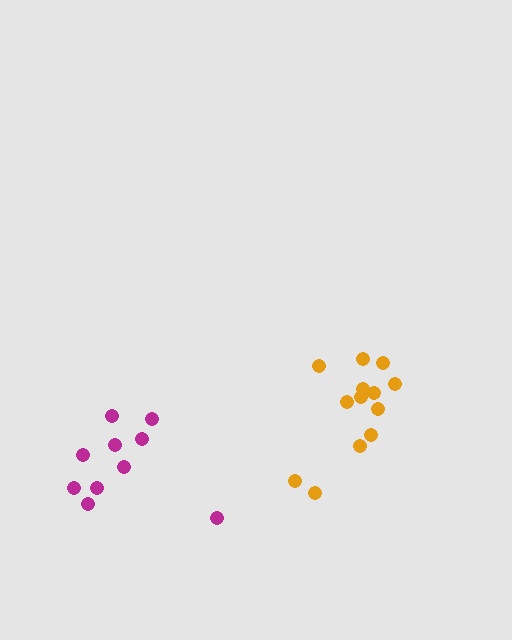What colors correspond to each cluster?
The clusters are colored: magenta, orange.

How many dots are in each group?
Group 1: 10 dots, Group 2: 13 dots (23 total).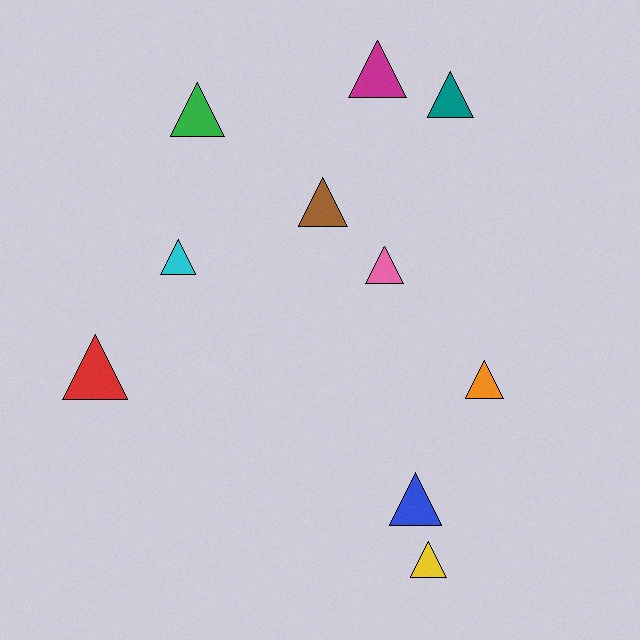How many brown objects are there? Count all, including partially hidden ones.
There is 1 brown object.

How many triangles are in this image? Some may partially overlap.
There are 10 triangles.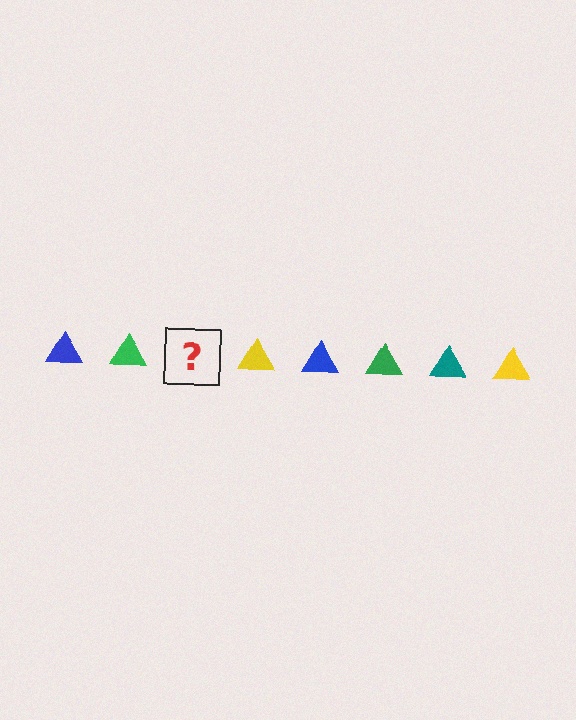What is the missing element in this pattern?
The missing element is a teal triangle.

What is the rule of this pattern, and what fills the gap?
The rule is that the pattern cycles through blue, green, teal, yellow triangles. The gap should be filled with a teal triangle.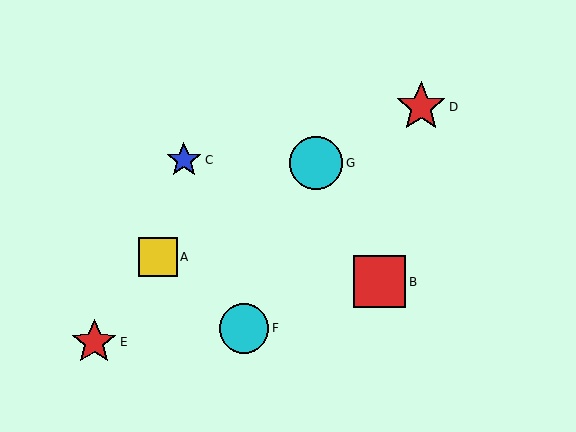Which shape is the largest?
The cyan circle (labeled G) is the largest.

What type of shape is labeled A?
Shape A is a yellow square.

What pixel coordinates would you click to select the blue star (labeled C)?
Click at (184, 160) to select the blue star C.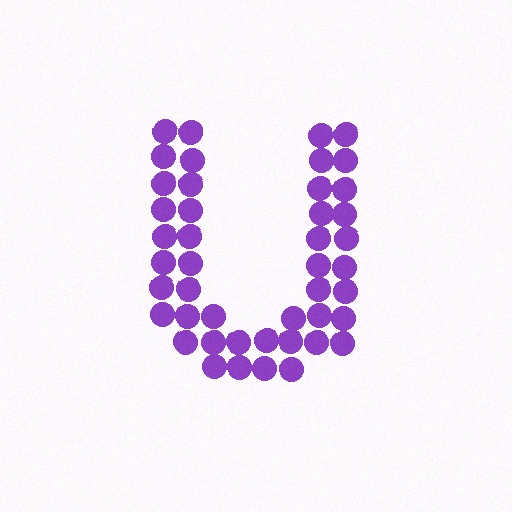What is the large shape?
The large shape is the letter U.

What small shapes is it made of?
It is made of small circles.